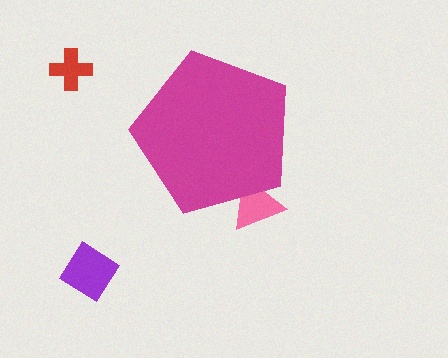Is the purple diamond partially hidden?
No, the purple diamond is fully visible.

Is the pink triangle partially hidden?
Yes, the pink triangle is partially hidden behind the magenta pentagon.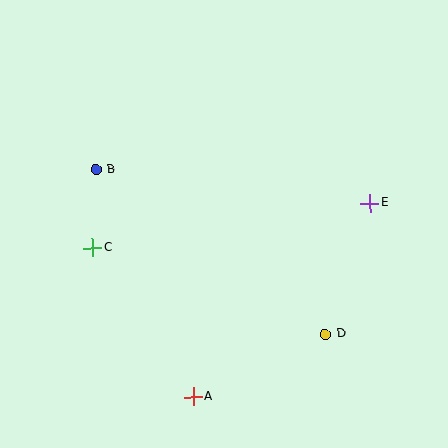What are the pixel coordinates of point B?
Point B is at (96, 169).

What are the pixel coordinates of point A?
Point A is at (193, 397).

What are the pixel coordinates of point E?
Point E is at (370, 203).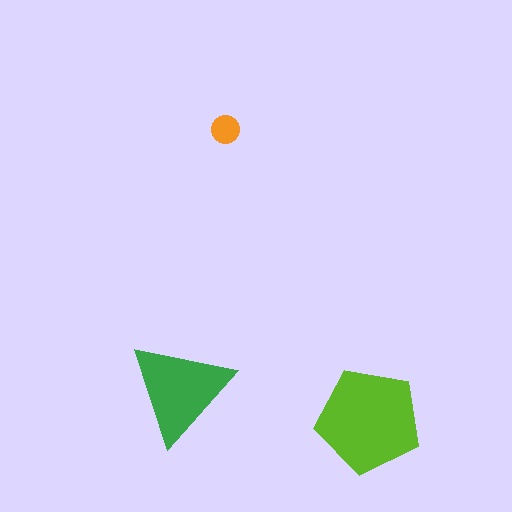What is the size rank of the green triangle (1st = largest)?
2nd.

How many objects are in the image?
There are 3 objects in the image.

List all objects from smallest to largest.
The orange circle, the green triangle, the lime pentagon.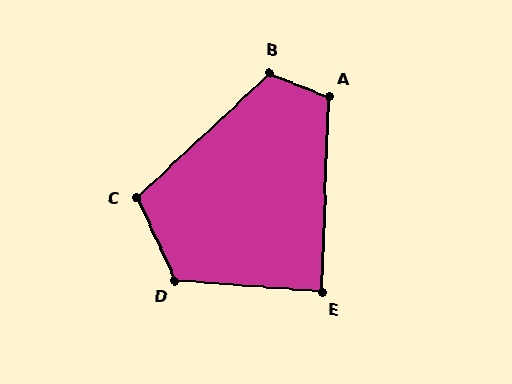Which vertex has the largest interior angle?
D, at approximately 120 degrees.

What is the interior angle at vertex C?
Approximately 108 degrees (obtuse).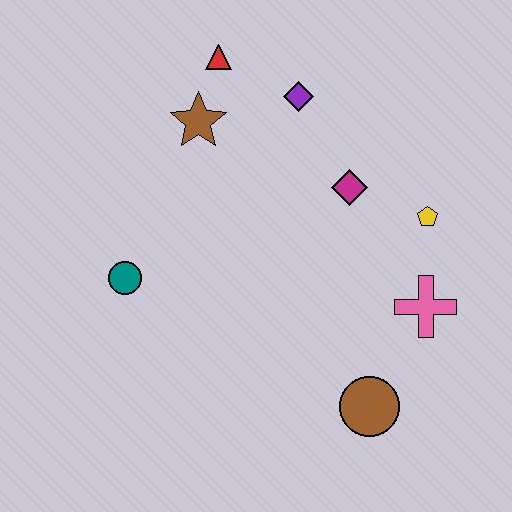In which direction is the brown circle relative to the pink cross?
The brown circle is below the pink cross.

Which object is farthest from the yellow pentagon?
The teal circle is farthest from the yellow pentagon.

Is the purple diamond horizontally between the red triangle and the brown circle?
Yes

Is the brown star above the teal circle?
Yes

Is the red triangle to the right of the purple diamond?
No